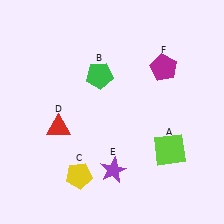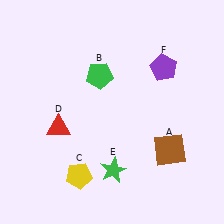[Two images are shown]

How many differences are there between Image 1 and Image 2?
There are 3 differences between the two images.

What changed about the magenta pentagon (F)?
In Image 1, F is magenta. In Image 2, it changed to purple.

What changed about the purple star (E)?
In Image 1, E is purple. In Image 2, it changed to green.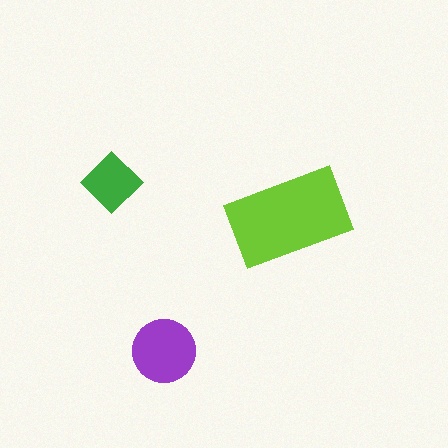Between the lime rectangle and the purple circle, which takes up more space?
The lime rectangle.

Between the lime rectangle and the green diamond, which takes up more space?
The lime rectangle.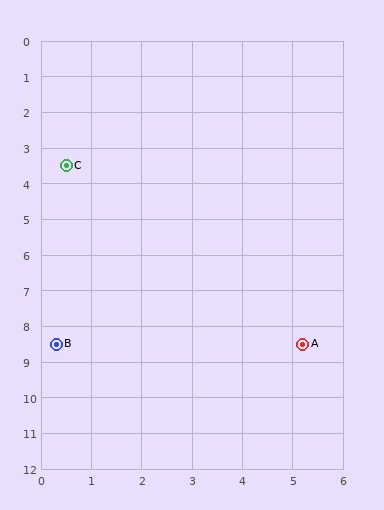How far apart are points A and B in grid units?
Points A and B are about 4.9 grid units apart.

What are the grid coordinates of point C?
Point C is at approximately (0.5, 3.5).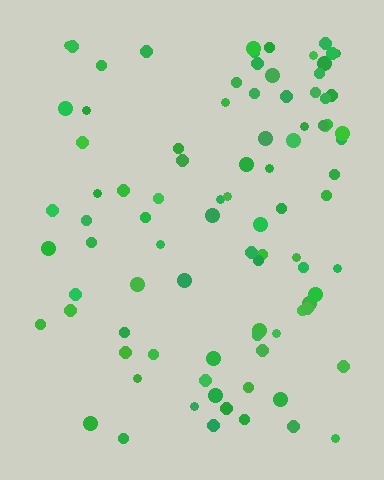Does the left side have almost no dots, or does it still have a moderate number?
Still a moderate number, just noticeably fewer than the right.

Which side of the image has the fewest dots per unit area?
The left.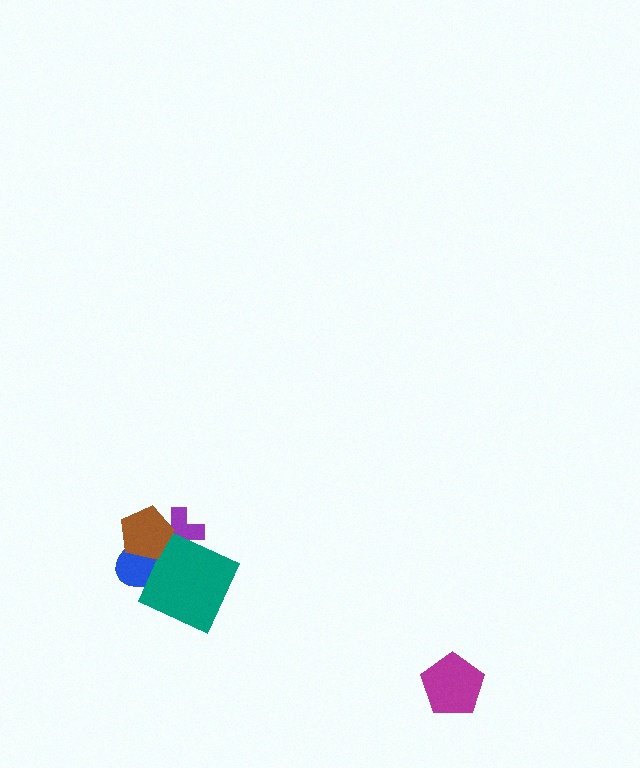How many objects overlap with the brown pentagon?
2 objects overlap with the brown pentagon.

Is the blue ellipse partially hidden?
Yes, it is partially covered by another shape.